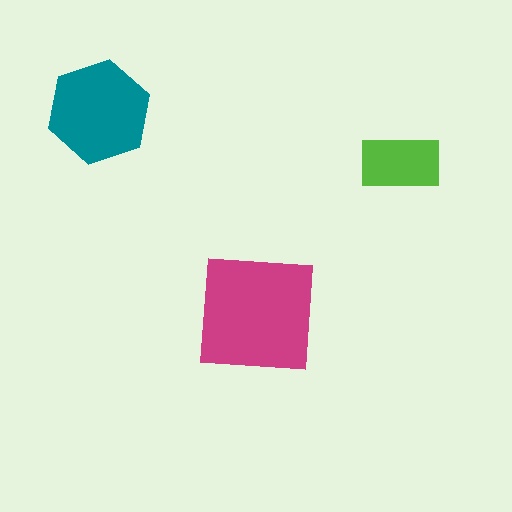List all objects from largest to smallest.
The magenta square, the teal hexagon, the lime rectangle.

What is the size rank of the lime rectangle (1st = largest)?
3rd.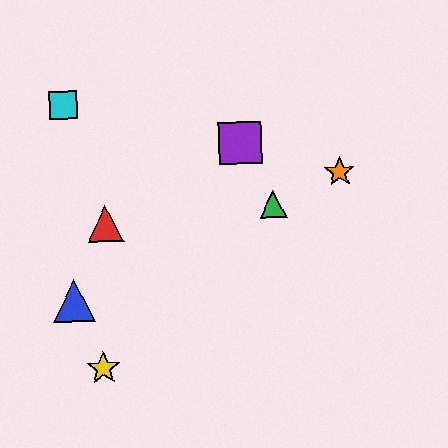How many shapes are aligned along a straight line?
3 shapes (the blue triangle, the green triangle, the orange star) are aligned along a straight line.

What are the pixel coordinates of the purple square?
The purple square is at (240, 143).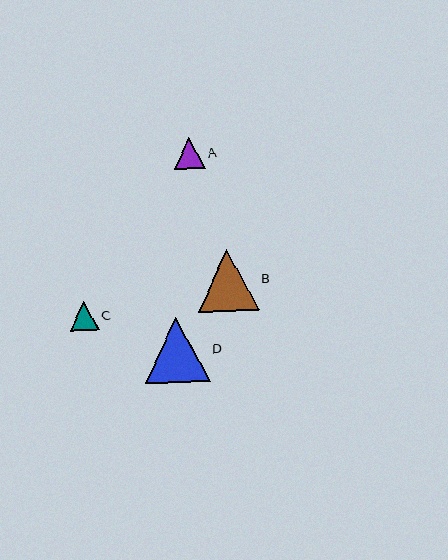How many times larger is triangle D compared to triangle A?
Triangle D is approximately 2.1 times the size of triangle A.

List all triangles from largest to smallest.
From largest to smallest: D, B, A, C.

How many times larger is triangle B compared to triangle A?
Triangle B is approximately 2.0 times the size of triangle A.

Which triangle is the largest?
Triangle D is the largest with a size of approximately 65 pixels.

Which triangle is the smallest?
Triangle C is the smallest with a size of approximately 29 pixels.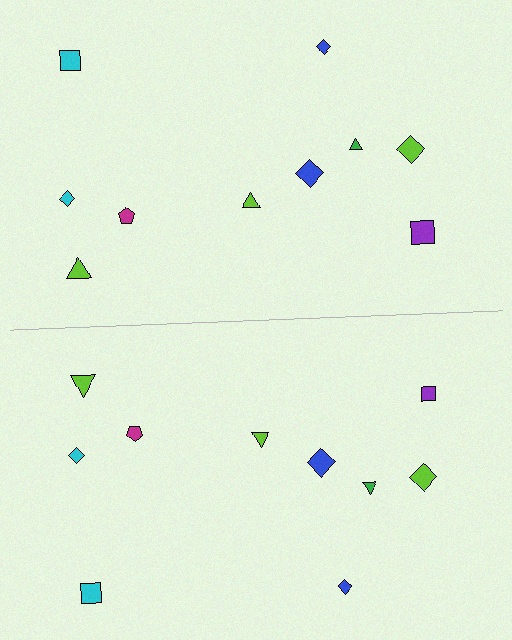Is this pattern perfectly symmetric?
No, the pattern is not perfectly symmetric. The purple square on the bottom side has a different size than its mirror counterpart.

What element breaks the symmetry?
The purple square on the bottom side has a different size than its mirror counterpart.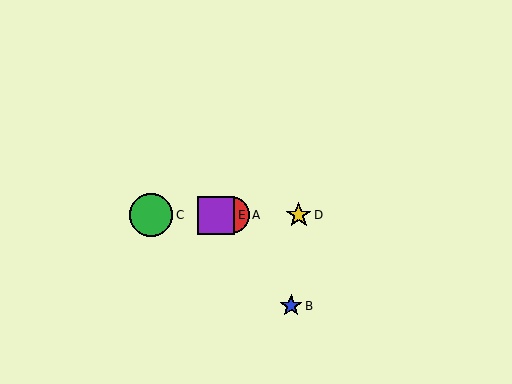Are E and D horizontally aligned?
Yes, both are at y≈215.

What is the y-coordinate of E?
Object E is at y≈215.